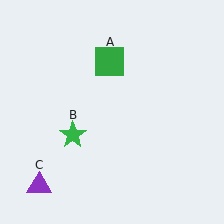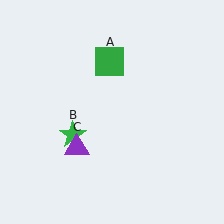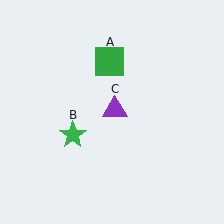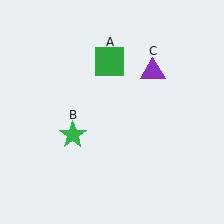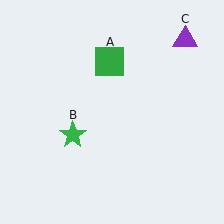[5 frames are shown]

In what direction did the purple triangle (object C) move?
The purple triangle (object C) moved up and to the right.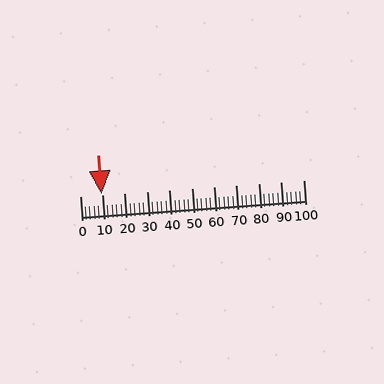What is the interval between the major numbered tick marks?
The major tick marks are spaced 10 units apart.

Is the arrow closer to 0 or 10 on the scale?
The arrow is closer to 10.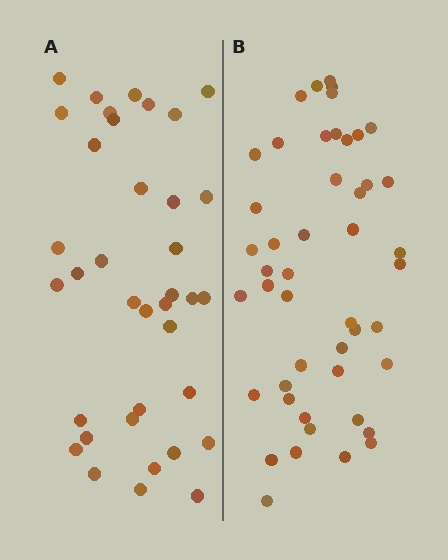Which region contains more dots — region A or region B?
Region B (the right region) has more dots.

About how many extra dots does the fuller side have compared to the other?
Region B has roughly 10 or so more dots than region A.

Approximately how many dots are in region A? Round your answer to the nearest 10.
About 40 dots. (The exact count is 37, which rounds to 40.)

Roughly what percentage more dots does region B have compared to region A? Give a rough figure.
About 25% more.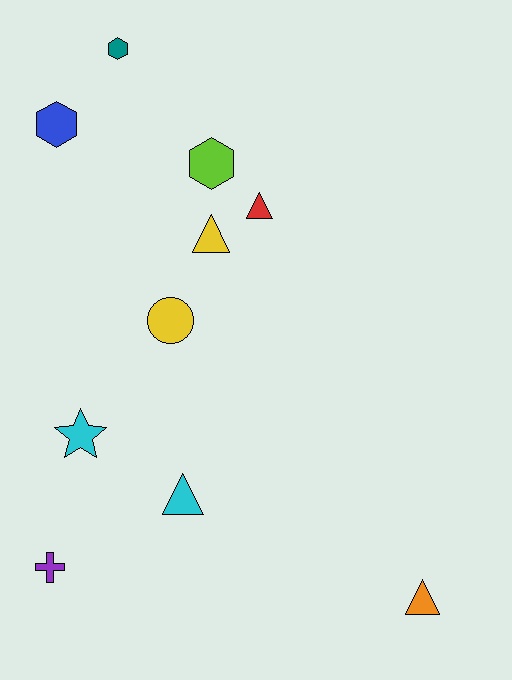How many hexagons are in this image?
There are 3 hexagons.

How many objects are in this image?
There are 10 objects.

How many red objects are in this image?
There is 1 red object.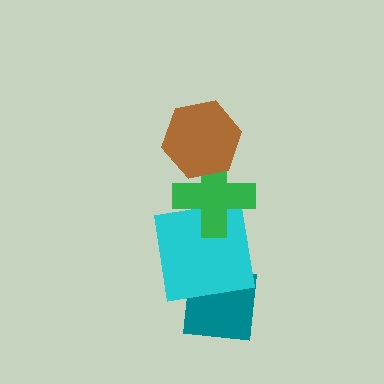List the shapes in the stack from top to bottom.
From top to bottom: the brown hexagon, the green cross, the cyan square, the teal square.